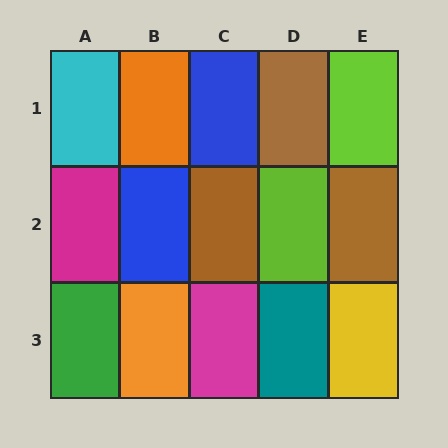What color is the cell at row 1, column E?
Lime.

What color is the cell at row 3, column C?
Magenta.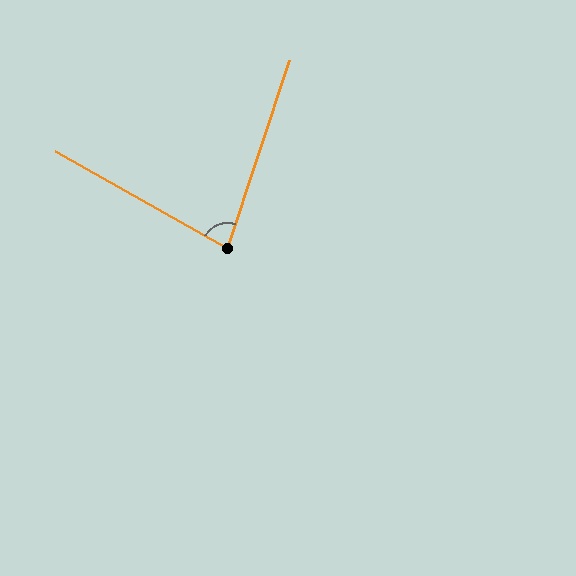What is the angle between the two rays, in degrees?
Approximately 79 degrees.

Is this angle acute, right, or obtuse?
It is acute.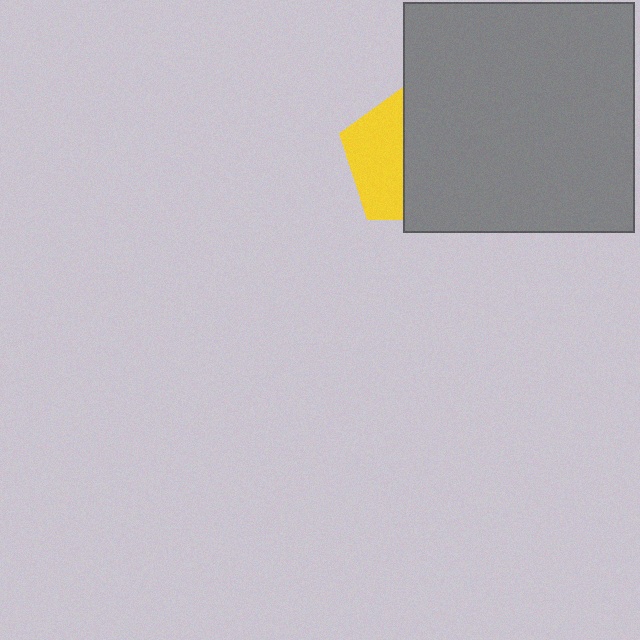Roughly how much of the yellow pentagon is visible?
A small part of it is visible (roughly 41%).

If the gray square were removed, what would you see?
You would see the complete yellow pentagon.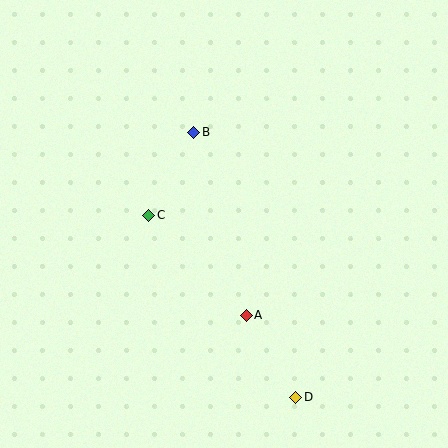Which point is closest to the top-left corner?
Point B is closest to the top-left corner.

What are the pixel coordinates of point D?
Point D is at (296, 397).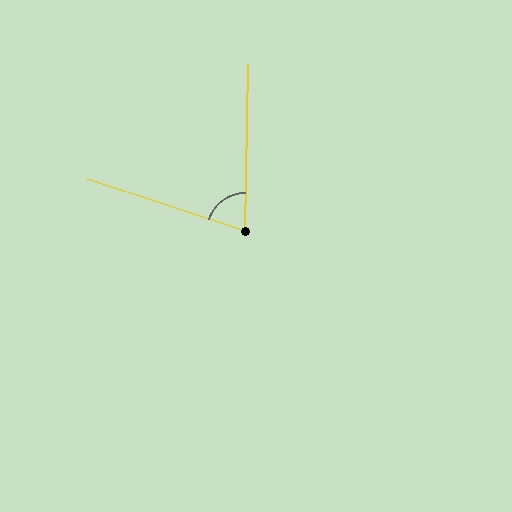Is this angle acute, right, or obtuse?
It is acute.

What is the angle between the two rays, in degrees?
Approximately 73 degrees.